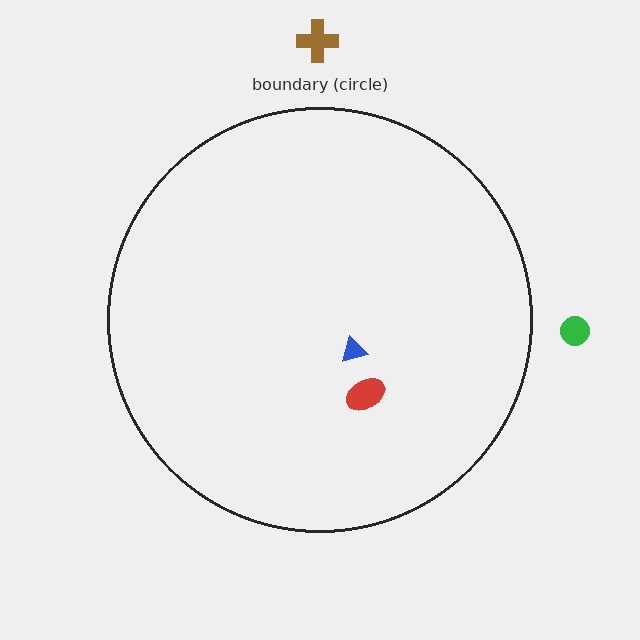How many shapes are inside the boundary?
2 inside, 2 outside.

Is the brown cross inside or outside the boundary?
Outside.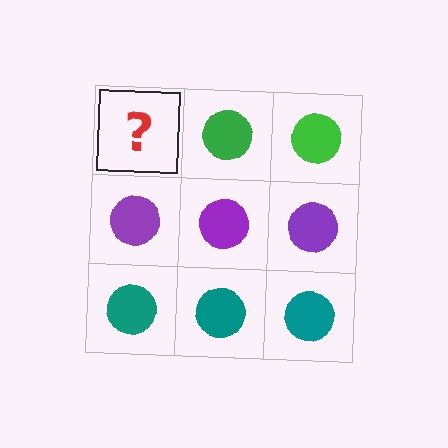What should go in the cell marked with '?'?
The missing cell should contain a green circle.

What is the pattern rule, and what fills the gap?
The rule is that each row has a consistent color. The gap should be filled with a green circle.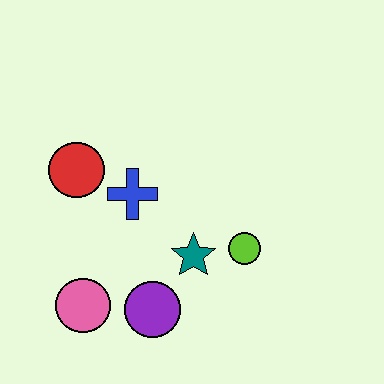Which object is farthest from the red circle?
The lime circle is farthest from the red circle.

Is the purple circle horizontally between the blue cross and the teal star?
Yes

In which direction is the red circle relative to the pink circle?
The red circle is above the pink circle.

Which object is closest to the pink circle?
The purple circle is closest to the pink circle.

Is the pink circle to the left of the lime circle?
Yes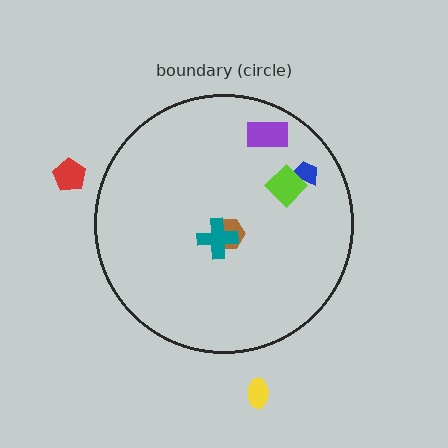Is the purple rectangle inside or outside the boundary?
Inside.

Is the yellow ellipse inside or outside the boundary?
Outside.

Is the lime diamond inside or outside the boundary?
Inside.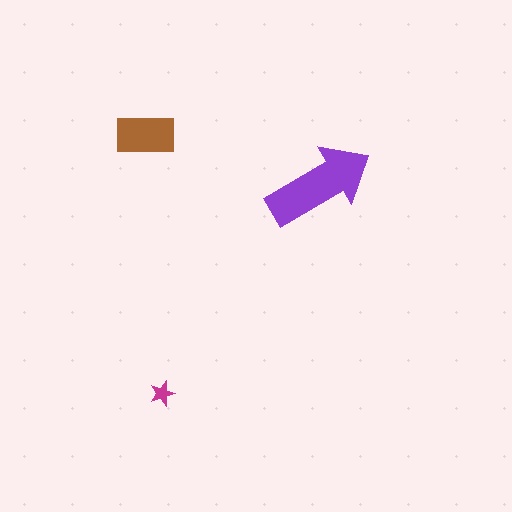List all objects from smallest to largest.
The magenta star, the brown rectangle, the purple arrow.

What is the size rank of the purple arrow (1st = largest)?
1st.